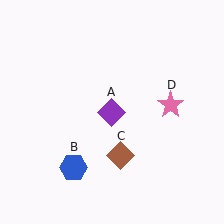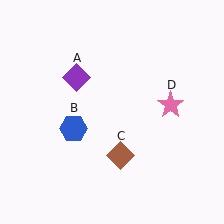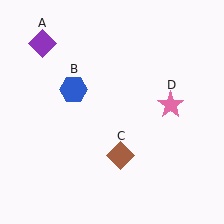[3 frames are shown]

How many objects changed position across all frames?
2 objects changed position: purple diamond (object A), blue hexagon (object B).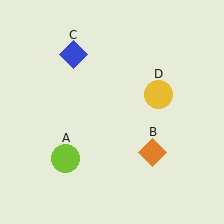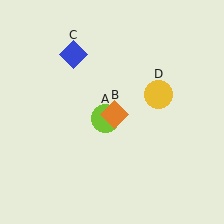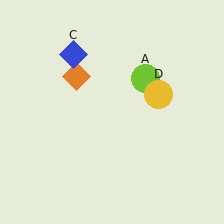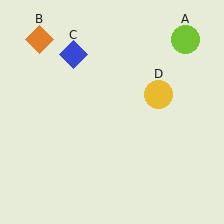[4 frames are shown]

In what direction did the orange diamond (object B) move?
The orange diamond (object B) moved up and to the left.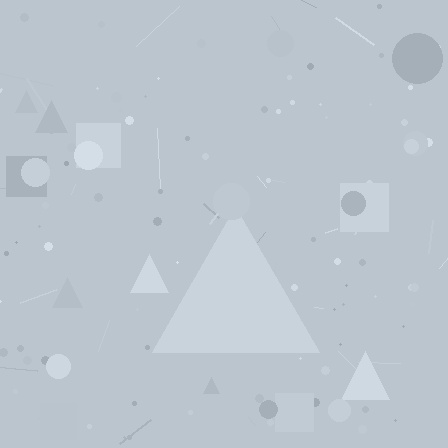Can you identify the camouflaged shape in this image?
The camouflaged shape is a triangle.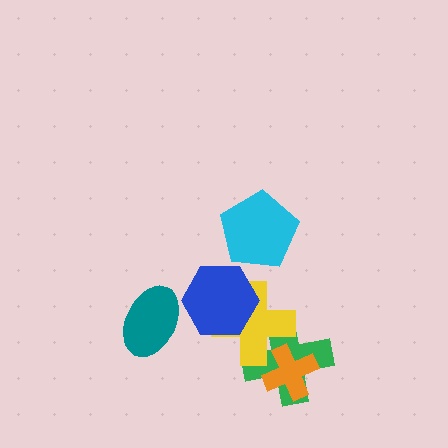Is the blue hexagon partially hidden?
No, no other shape covers it.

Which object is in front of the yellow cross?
The blue hexagon is in front of the yellow cross.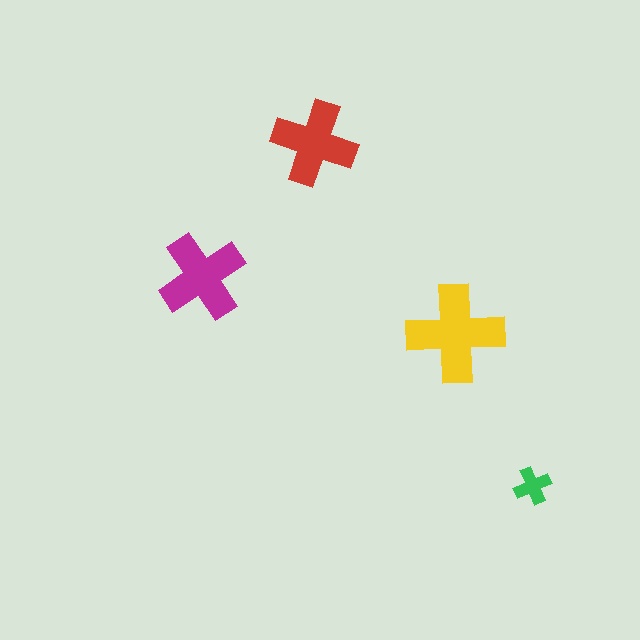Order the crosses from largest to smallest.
the yellow one, the magenta one, the red one, the green one.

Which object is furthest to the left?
The magenta cross is leftmost.